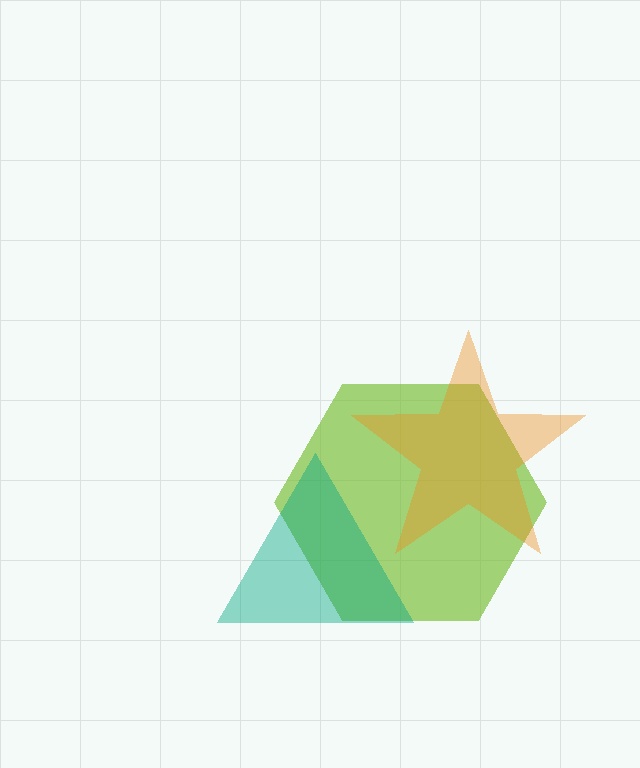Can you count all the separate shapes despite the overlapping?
Yes, there are 3 separate shapes.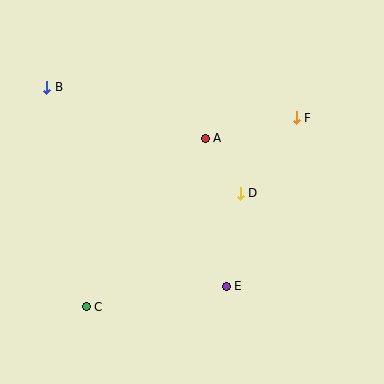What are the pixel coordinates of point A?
Point A is at (205, 138).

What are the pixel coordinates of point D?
Point D is at (240, 193).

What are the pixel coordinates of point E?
Point E is at (226, 286).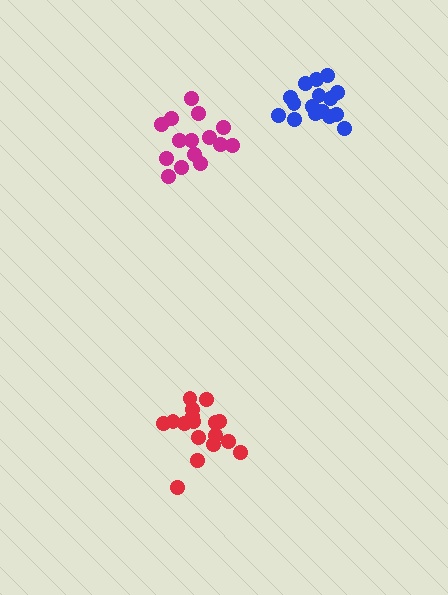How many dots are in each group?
Group 1: 16 dots, Group 2: 15 dots, Group 3: 17 dots (48 total).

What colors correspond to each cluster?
The clusters are colored: blue, magenta, red.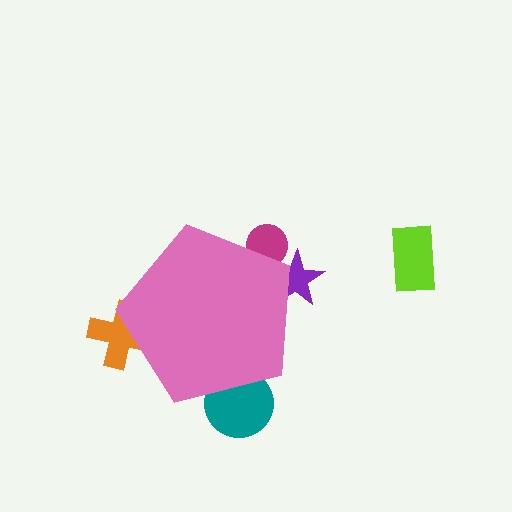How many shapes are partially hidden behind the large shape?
4 shapes are partially hidden.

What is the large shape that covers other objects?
A pink pentagon.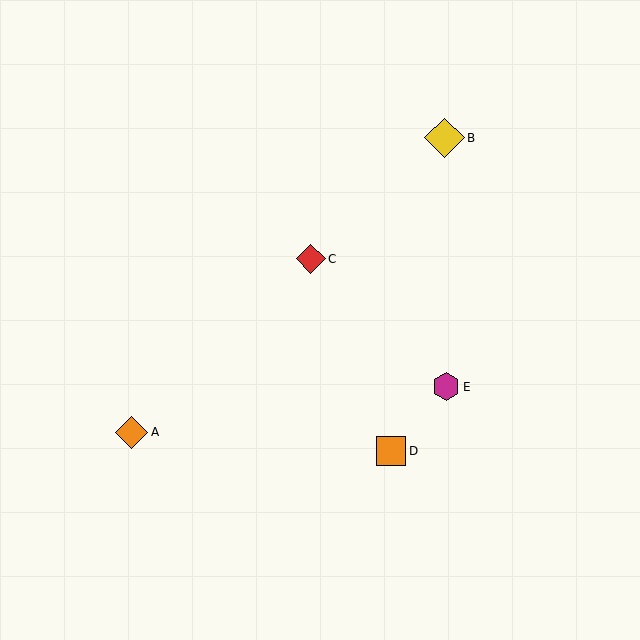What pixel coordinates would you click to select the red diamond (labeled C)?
Click at (311, 259) to select the red diamond C.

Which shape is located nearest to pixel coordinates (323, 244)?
The red diamond (labeled C) at (311, 259) is nearest to that location.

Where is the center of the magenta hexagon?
The center of the magenta hexagon is at (446, 387).